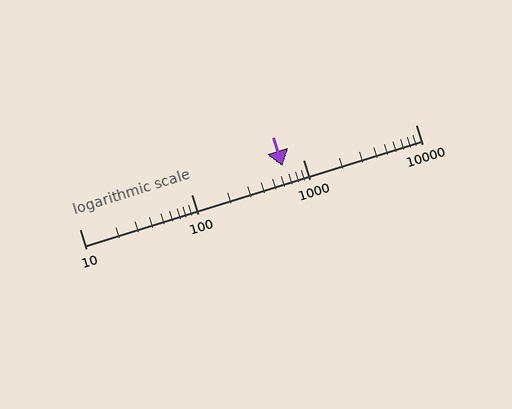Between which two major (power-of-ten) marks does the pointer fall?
The pointer is between 100 and 1000.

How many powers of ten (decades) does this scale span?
The scale spans 3 decades, from 10 to 10000.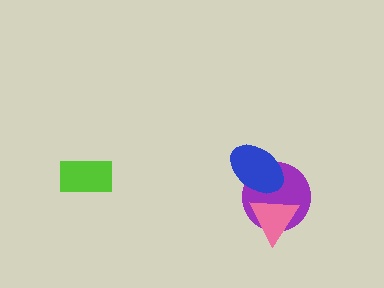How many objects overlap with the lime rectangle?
0 objects overlap with the lime rectangle.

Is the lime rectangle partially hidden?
No, no other shape covers it.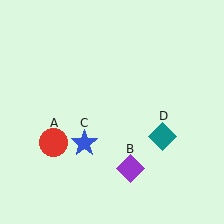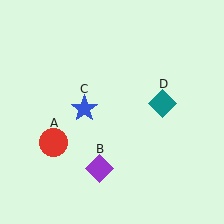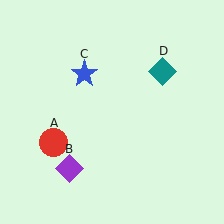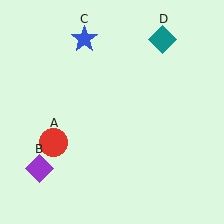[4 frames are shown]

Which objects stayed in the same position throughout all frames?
Red circle (object A) remained stationary.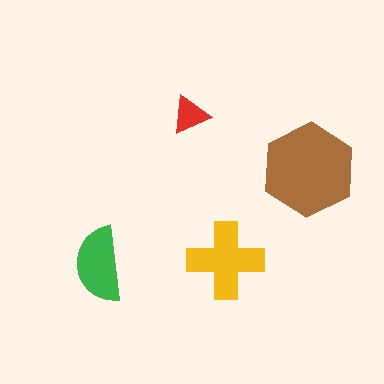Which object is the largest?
The brown hexagon.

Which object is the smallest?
The red triangle.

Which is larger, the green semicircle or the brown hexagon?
The brown hexagon.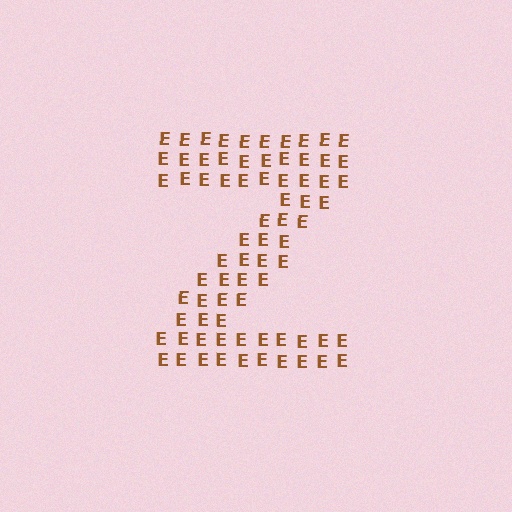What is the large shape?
The large shape is the letter Z.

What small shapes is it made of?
It is made of small letter E's.